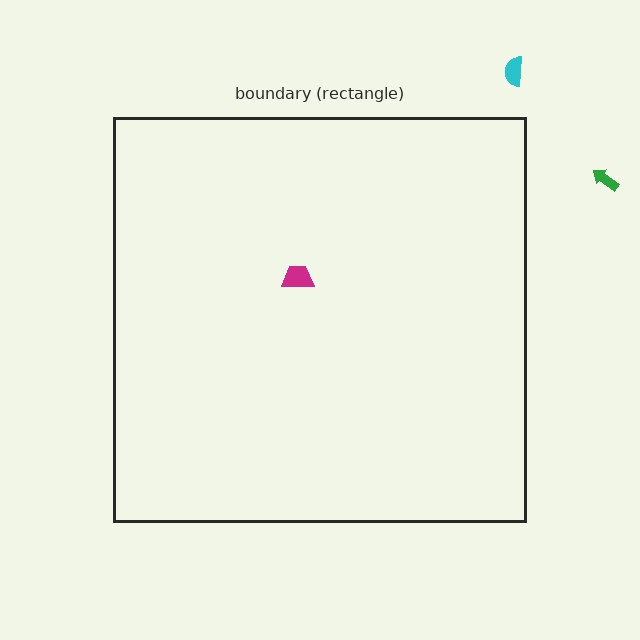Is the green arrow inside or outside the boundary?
Outside.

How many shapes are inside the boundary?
1 inside, 2 outside.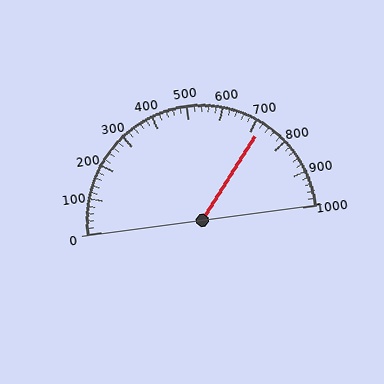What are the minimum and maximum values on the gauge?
The gauge ranges from 0 to 1000.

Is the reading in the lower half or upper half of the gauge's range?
The reading is in the upper half of the range (0 to 1000).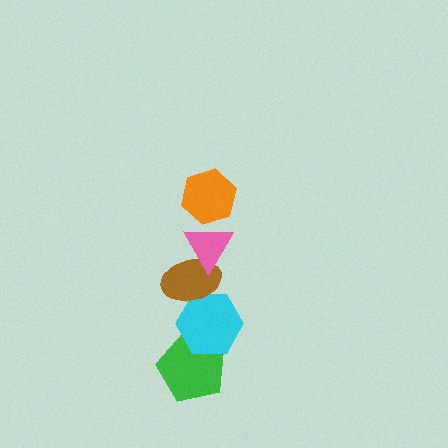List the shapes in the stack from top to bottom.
From top to bottom: the orange hexagon, the pink triangle, the brown ellipse, the cyan hexagon, the green pentagon.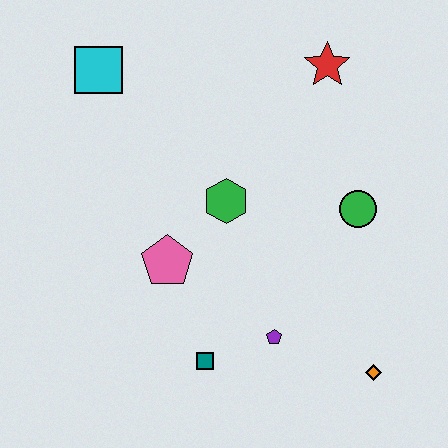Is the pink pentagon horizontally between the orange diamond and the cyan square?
Yes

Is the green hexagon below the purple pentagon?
No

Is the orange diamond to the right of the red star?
Yes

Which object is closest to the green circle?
The green hexagon is closest to the green circle.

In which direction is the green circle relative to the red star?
The green circle is below the red star.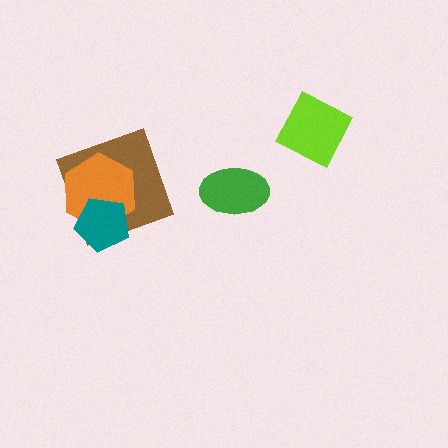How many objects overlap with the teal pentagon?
2 objects overlap with the teal pentagon.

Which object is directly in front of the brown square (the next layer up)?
The orange hexagon is directly in front of the brown square.